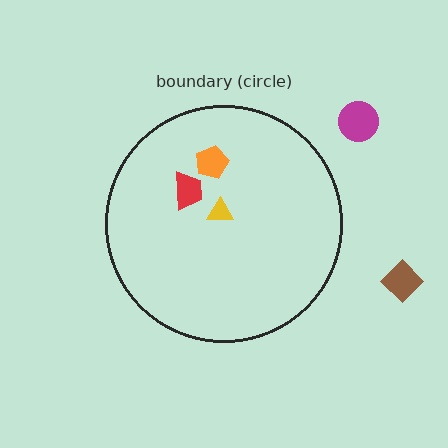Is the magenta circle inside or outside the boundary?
Outside.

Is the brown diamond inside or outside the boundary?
Outside.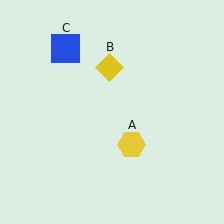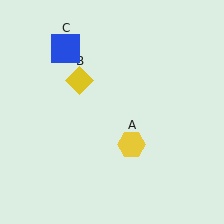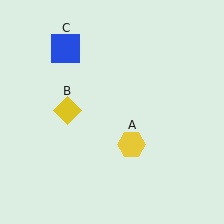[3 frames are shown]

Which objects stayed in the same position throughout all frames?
Yellow hexagon (object A) and blue square (object C) remained stationary.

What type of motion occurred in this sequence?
The yellow diamond (object B) rotated counterclockwise around the center of the scene.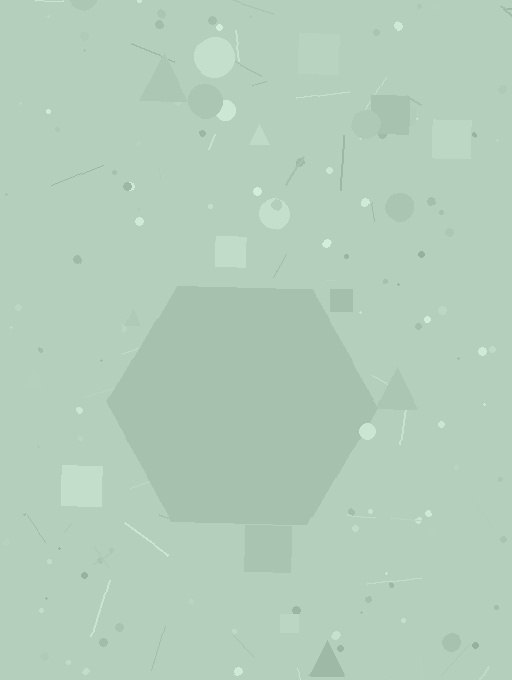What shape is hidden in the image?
A hexagon is hidden in the image.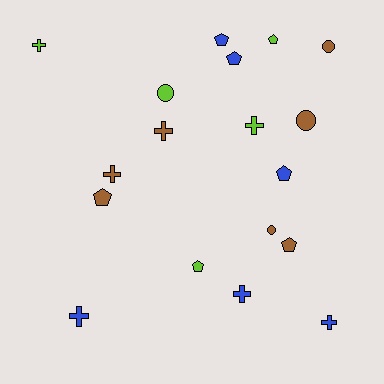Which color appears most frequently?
Brown, with 7 objects.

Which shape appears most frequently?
Pentagon, with 7 objects.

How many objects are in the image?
There are 18 objects.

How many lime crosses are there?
There are 2 lime crosses.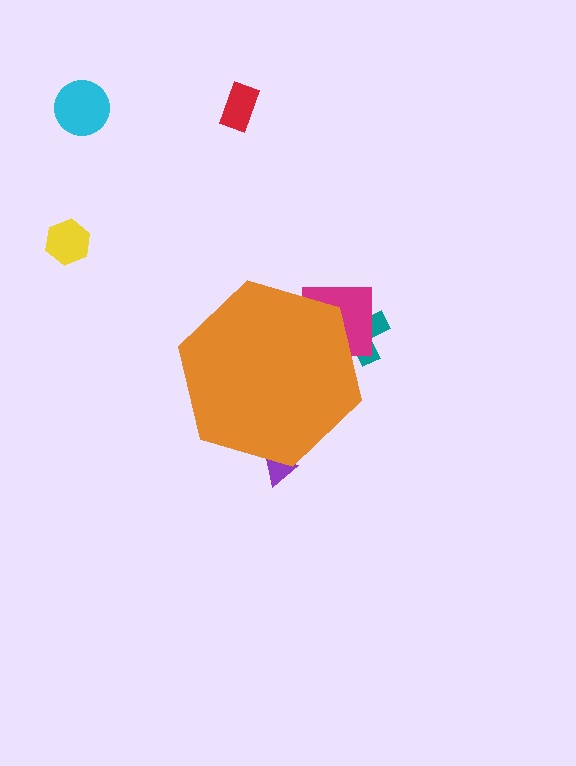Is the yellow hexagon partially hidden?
No, the yellow hexagon is fully visible.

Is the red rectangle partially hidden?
No, the red rectangle is fully visible.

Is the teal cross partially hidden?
Yes, the teal cross is partially hidden behind the orange hexagon.